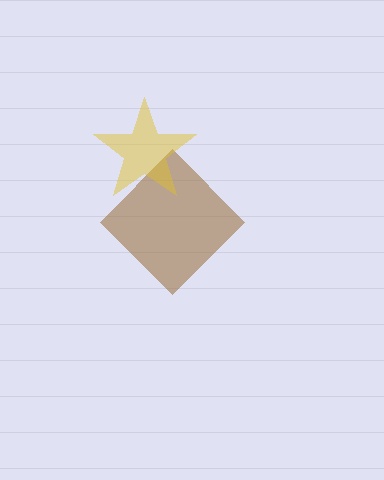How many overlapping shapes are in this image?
There are 2 overlapping shapes in the image.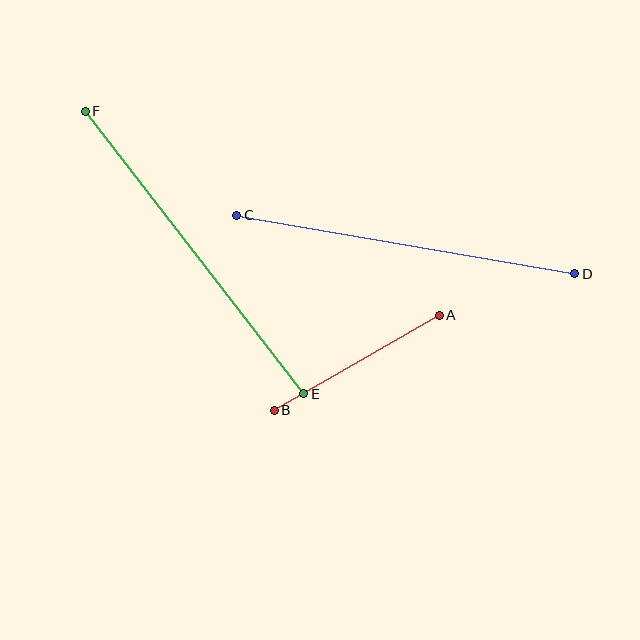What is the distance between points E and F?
The distance is approximately 357 pixels.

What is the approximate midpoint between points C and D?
The midpoint is at approximately (406, 245) pixels.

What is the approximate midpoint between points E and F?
The midpoint is at approximately (195, 253) pixels.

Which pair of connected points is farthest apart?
Points E and F are farthest apart.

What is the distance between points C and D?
The distance is approximately 343 pixels.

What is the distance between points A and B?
The distance is approximately 190 pixels.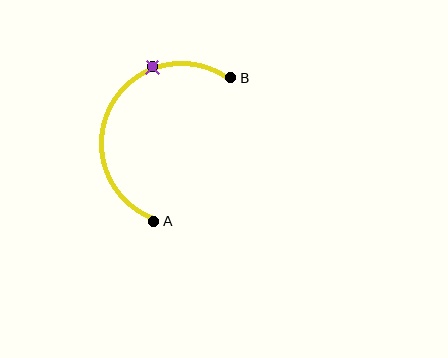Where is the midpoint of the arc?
The arc midpoint is the point on the curve farthest from the straight line joining A and B. It sits to the left of that line.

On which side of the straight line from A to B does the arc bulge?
The arc bulges to the left of the straight line connecting A and B.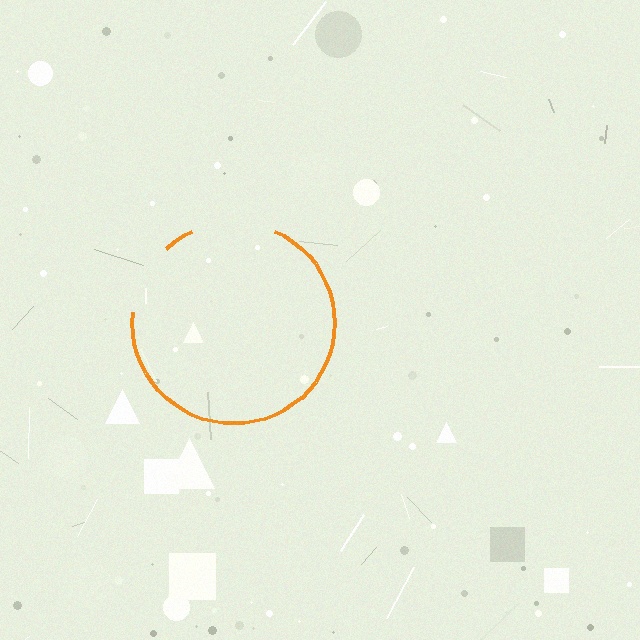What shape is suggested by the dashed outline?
The dashed outline suggests a circle.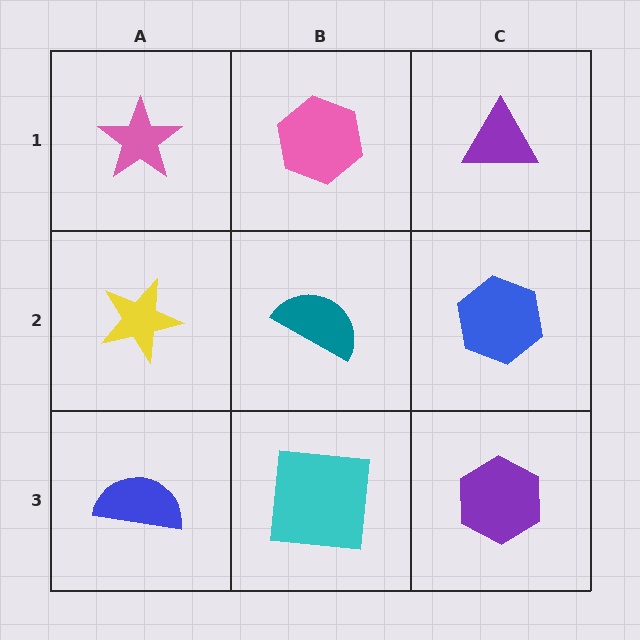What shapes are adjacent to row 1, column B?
A teal semicircle (row 2, column B), a pink star (row 1, column A), a purple triangle (row 1, column C).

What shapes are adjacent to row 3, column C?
A blue hexagon (row 2, column C), a cyan square (row 3, column B).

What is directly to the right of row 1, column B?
A purple triangle.